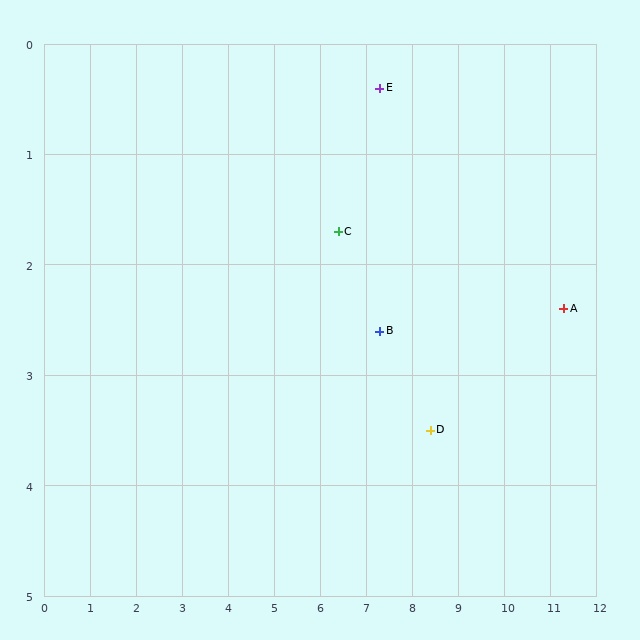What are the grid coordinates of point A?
Point A is at approximately (11.3, 2.4).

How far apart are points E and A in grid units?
Points E and A are about 4.5 grid units apart.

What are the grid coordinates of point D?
Point D is at approximately (8.4, 3.5).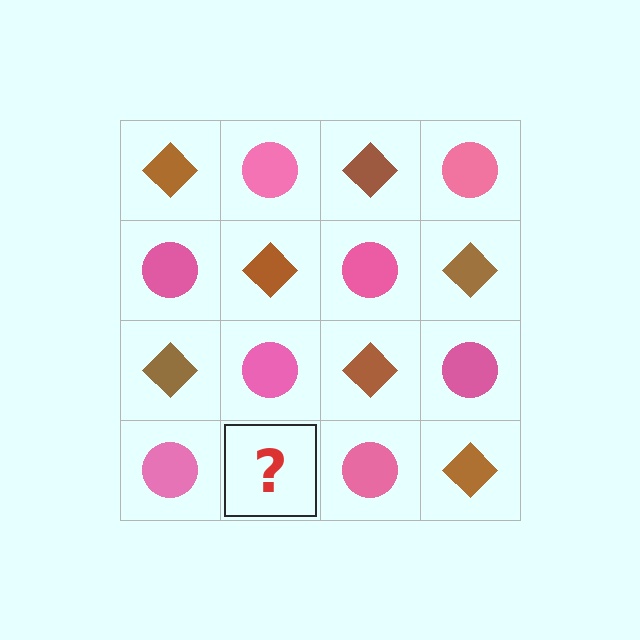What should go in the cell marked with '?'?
The missing cell should contain a brown diamond.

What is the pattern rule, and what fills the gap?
The rule is that it alternates brown diamond and pink circle in a checkerboard pattern. The gap should be filled with a brown diamond.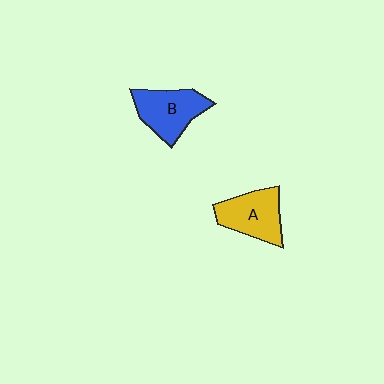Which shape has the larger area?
Shape B (blue).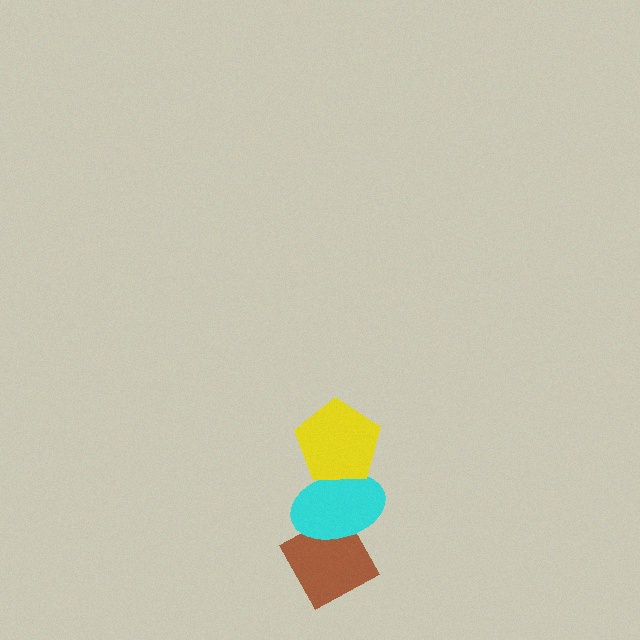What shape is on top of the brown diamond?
The cyan ellipse is on top of the brown diamond.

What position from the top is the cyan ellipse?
The cyan ellipse is 2nd from the top.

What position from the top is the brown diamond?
The brown diamond is 3rd from the top.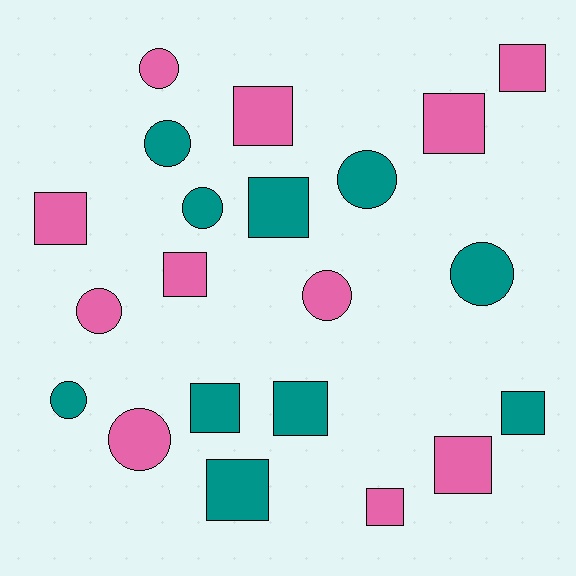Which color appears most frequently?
Pink, with 11 objects.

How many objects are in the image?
There are 21 objects.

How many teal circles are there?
There are 5 teal circles.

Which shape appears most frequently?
Square, with 12 objects.